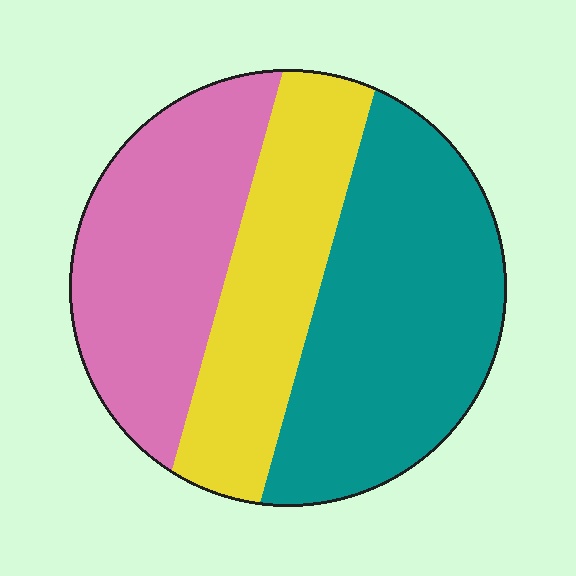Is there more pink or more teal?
Teal.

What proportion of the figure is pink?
Pink takes up about one third (1/3) of the figure.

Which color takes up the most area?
Teal, at roughly 40%.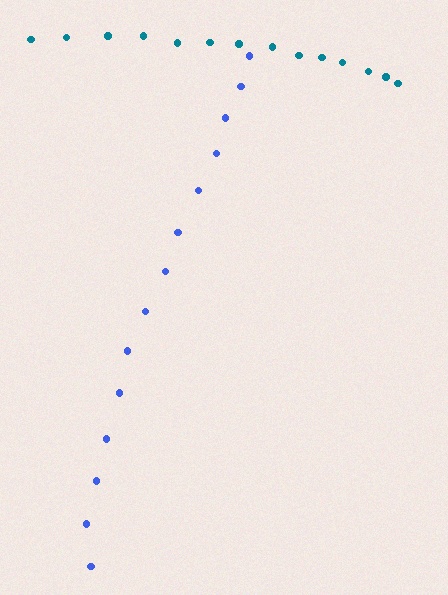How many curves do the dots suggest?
There are 2 distinct paths.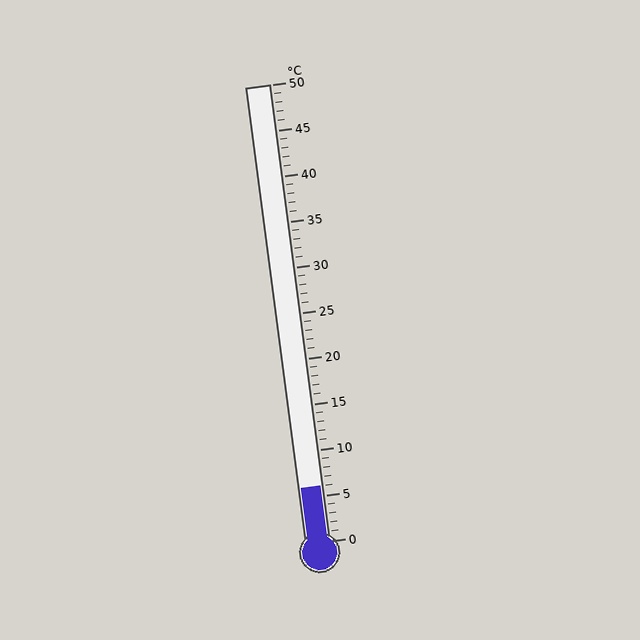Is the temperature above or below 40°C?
The temperature is below 40°C.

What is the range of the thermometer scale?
The thermometer scale ranges from 0°C to 50°C.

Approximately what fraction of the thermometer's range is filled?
The thermometer is filled to approximately 10% of its range.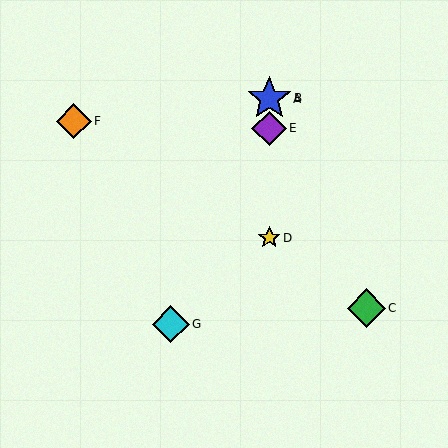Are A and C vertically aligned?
No, A is at x≈269 and C is at x≈366.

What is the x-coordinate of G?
Object G is at x≈171.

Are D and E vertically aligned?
Yes, both are at x≈269.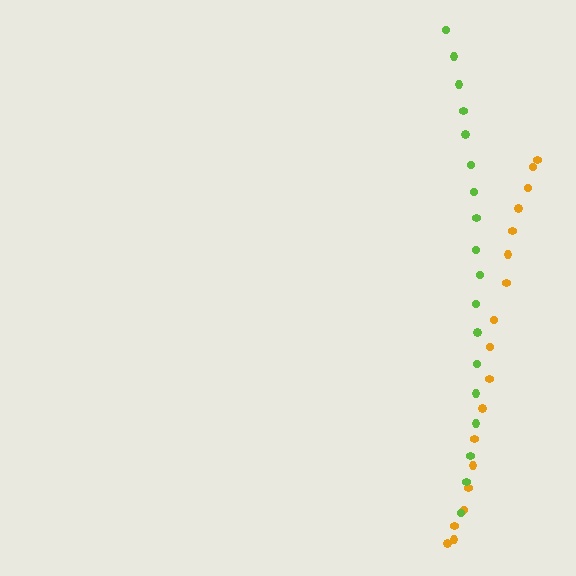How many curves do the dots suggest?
There are 2 distinct paths.